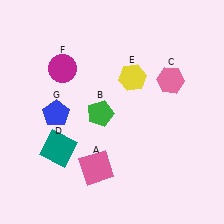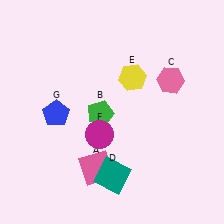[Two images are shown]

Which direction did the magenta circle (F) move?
The magenta circle (F) moved down.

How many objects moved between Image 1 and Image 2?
2 objects moved between the two images.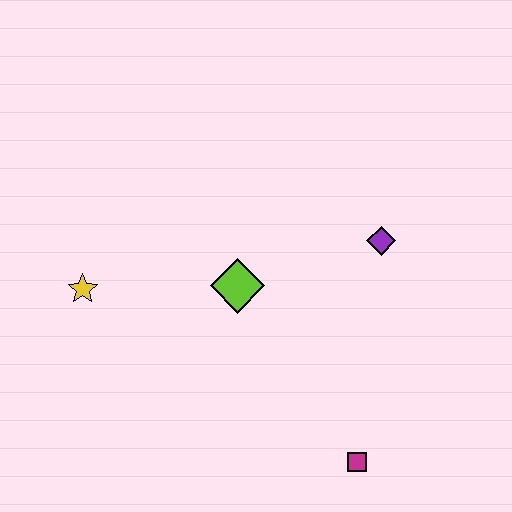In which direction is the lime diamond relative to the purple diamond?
The lime diamond is to the left of the purple diamond.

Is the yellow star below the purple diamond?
Yes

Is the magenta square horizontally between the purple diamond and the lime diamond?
Yes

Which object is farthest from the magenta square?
The yellow star is farthest from the magenta square.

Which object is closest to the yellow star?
The lime diamond is closest to the yellow star.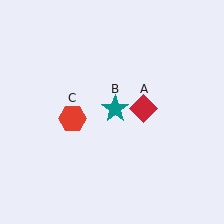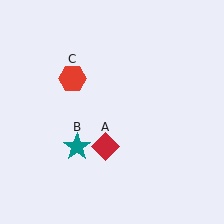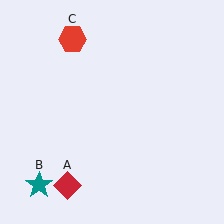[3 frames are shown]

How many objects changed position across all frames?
3 objects changed position: red diamond (object A), teal star (object B), red hexagon (object C).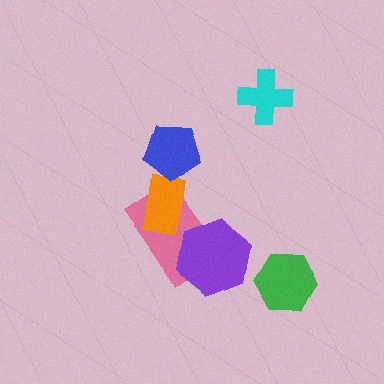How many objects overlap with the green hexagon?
0 objects overlap with the green hexagon.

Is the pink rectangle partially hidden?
Yes, it is partially covered by another shape.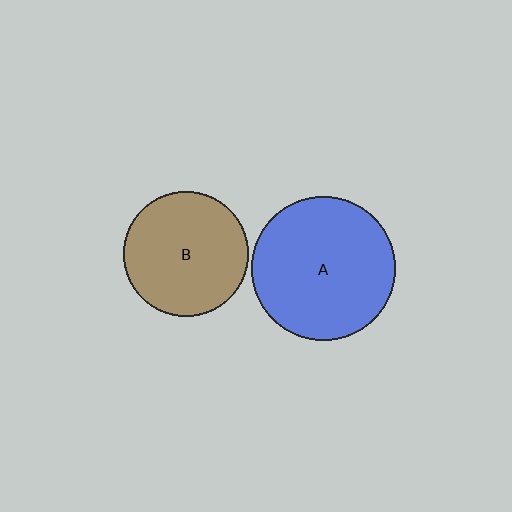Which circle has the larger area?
Circle A (blue).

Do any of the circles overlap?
No, none of the circles overlap.